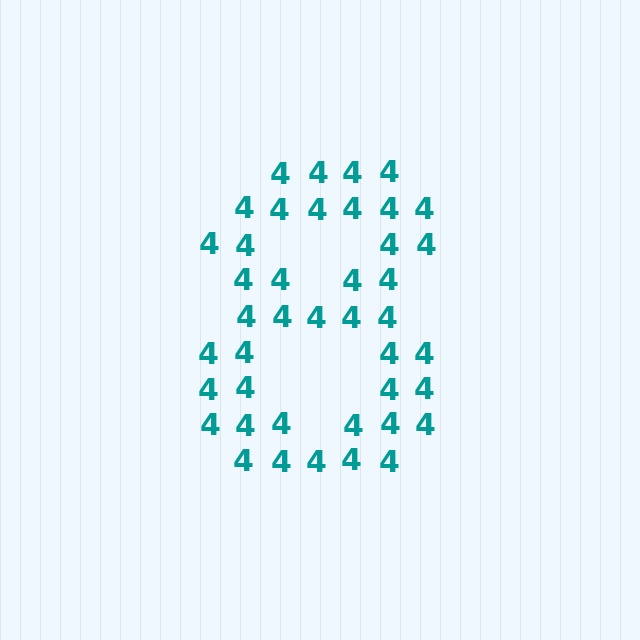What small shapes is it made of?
It is made of small digit 4's.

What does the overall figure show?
The overall figure shows the digit 8.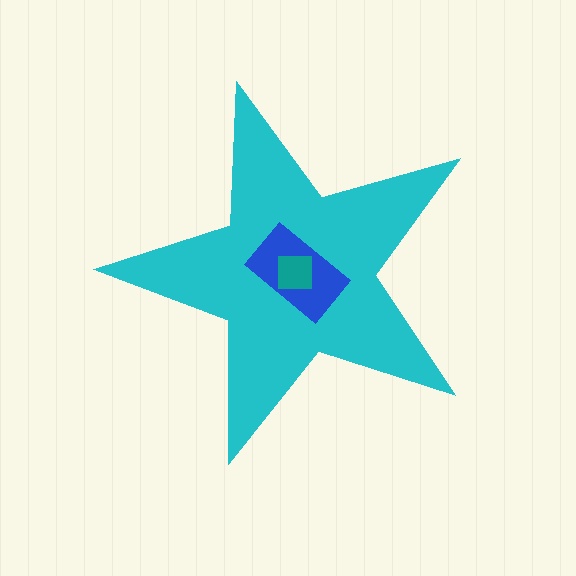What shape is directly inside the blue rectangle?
The teal square.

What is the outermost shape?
The cyan star.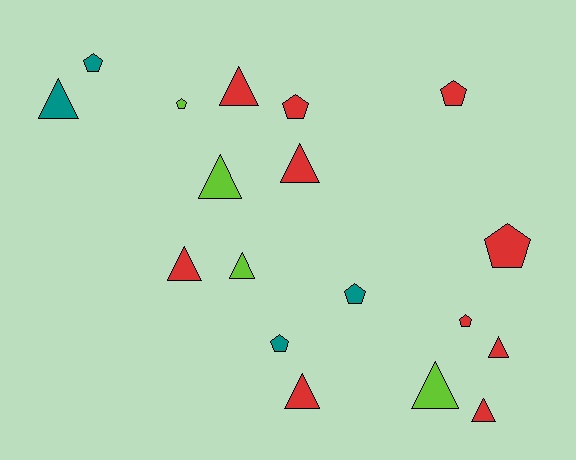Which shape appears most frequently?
Triangle, with 10 objects.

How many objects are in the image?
There are 18 objects.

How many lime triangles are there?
There are 3 lime triangles.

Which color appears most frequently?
Red, with 10 objects.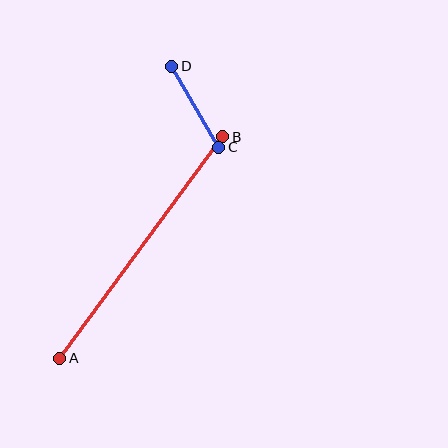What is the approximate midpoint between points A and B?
The midpoint is at approximately (141, 248) pixels.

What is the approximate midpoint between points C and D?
The midpoint is at approximately (195, 107) pixels.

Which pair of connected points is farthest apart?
Points A and B are farthest apart.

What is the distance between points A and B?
The distance is approximately 275 pixels.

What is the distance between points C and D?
The distance is approximately 94 pixels.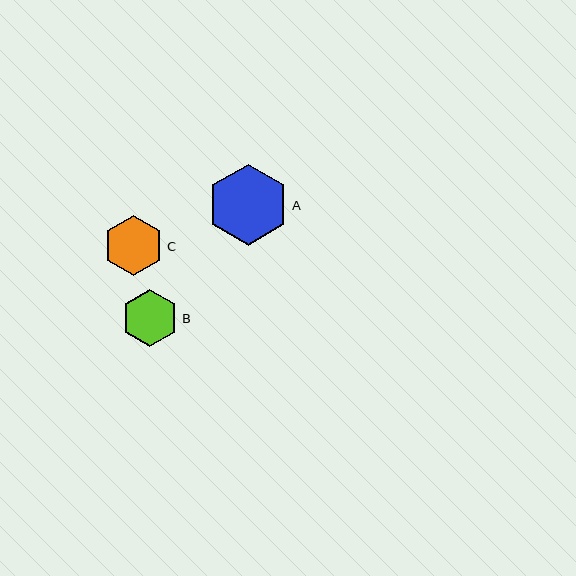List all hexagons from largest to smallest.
From largest to smallest: A, C, B.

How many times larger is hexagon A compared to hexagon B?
Hexagon A is approximately 1.4 times the size of hexagon B.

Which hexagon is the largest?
Hexagon A is the largest with a size of approximately 81 pixels.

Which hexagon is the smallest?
Hexagon B is the smallest with a size of approximately 57 pixels.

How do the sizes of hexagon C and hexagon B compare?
Hexagon C and hexagon B are approximately the same size.